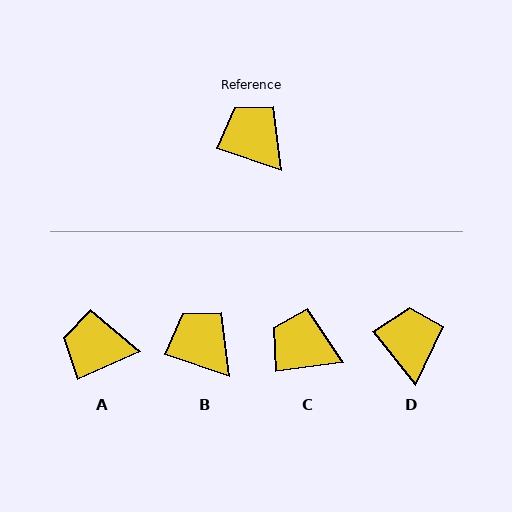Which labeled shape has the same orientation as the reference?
B.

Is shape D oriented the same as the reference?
No, it is off by about 32 degrees.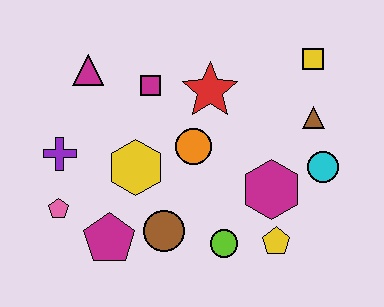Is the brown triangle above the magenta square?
No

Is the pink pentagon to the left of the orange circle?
Yes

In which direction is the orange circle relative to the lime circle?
The orange circle is above the lime circle.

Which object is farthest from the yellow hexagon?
The yellow square is farthest from the yellow hexagon.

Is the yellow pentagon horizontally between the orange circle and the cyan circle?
Yes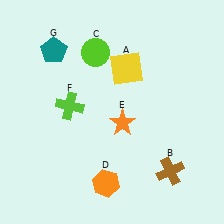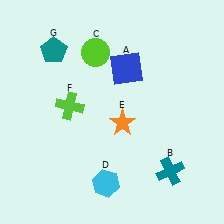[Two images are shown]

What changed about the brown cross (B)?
In Image 1, B is brown. In Image 2, it changed to teal.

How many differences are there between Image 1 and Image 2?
There are 3 differences between the two images.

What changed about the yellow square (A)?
In Image 1, A is yellow. In Image 2, it changed to blue.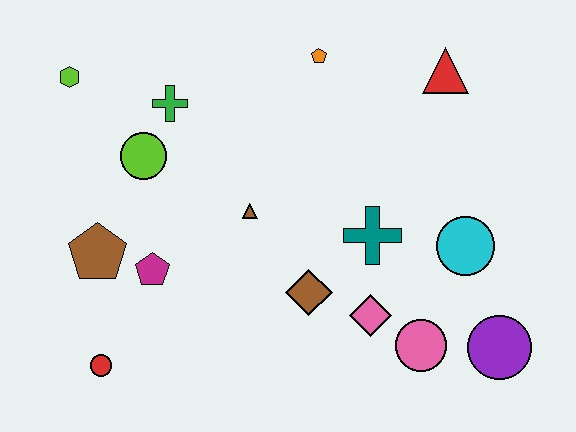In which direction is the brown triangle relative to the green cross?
The brown triangle is below the green cross.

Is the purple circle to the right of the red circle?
Yes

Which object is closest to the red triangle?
The orange pentagon is closest to the red triangle.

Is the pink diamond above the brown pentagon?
No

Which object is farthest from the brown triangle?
The purple circle is farthest from the brown triangle.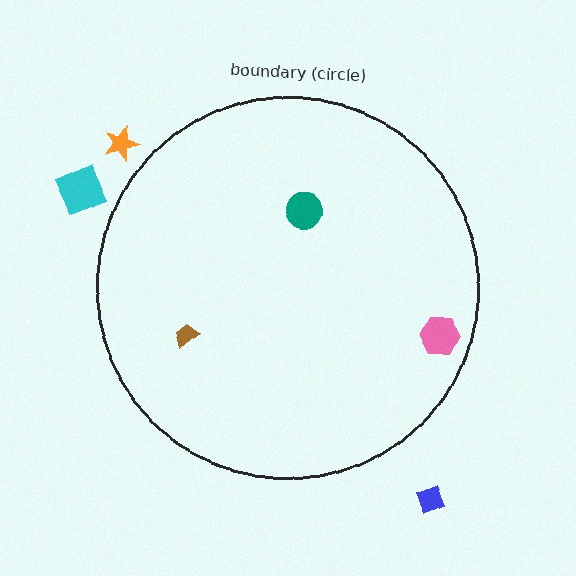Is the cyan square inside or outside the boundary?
Outside.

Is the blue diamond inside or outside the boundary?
Outside.